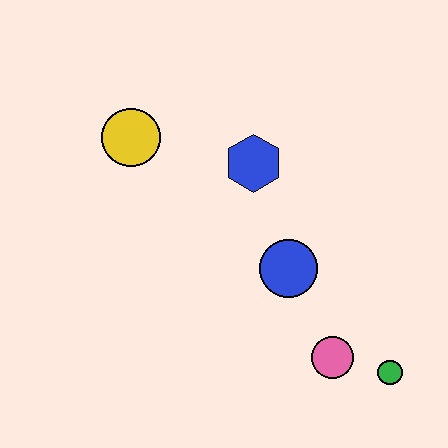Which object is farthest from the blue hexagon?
The green circle is farthest from the blue hexagon.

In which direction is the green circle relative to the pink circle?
The green circle is to the right of the pink circle.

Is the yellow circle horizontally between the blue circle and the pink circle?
No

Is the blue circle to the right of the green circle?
No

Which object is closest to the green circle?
The pink circle is closest to the green circle.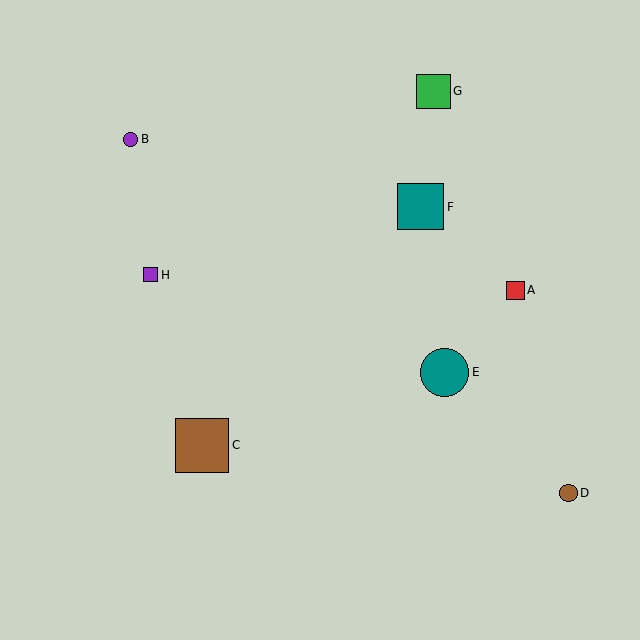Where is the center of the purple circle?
The center of the purple circle is at (131, 139).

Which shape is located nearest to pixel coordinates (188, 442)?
The brown square (labeled C) at (202, 445) is nearest to that location.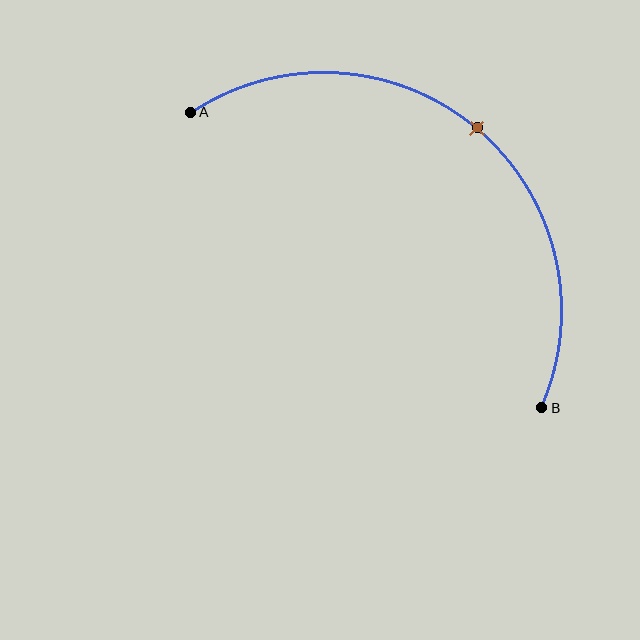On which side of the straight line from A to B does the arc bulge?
The arc bulges above and to the right of the straight line connecting A and B.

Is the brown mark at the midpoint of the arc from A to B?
Yes. The brown mark lies on the arc at equal arc-length from both A and B — it is the arc midpoint.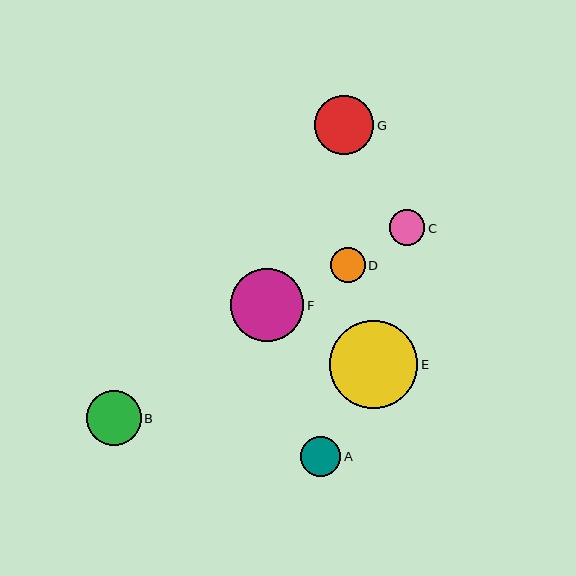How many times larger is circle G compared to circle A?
Circle G is approximately 1.5 times the size of circle A.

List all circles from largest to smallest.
From largest to smallest: E, F, G, B, A, C, D.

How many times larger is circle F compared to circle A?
Circle F is approximately 1.8 times the size of circle A.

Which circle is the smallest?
Circle D is the smallest with a size of approximately 35 pixels.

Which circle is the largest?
Circle E is the largest with a size of approximately 88 pixels.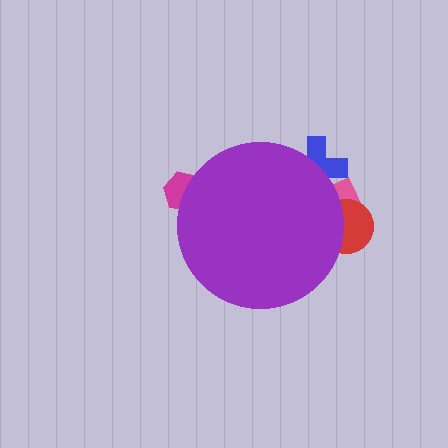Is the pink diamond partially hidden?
Yes, the pink diamond is partially hidden behind the purple circle.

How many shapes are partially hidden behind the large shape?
4 shapes are partially hidden.